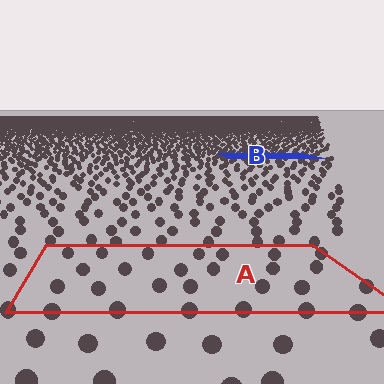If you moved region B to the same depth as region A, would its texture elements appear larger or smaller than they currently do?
They would appear larger. At a closer depth, the same texture elements are projected at a bigger on-screen size.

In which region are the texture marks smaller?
The texture marks are smaller in region B, because it is farther away.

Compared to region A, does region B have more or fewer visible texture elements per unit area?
Region B has more texture elements per unit area — they are packed more densely because it is farther away.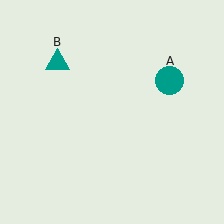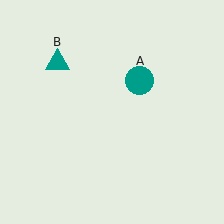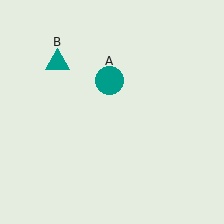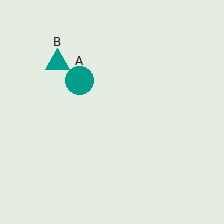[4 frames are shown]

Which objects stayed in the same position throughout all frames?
Teal triangle (object B) remained stationary.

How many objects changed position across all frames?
1 object changed position: teal circle (object A).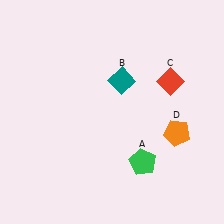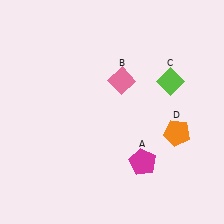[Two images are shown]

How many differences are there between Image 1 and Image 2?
There are 3 differences between the two images.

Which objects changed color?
A changed from green to magenta. B changed from teal to pink. C changed from red to lime.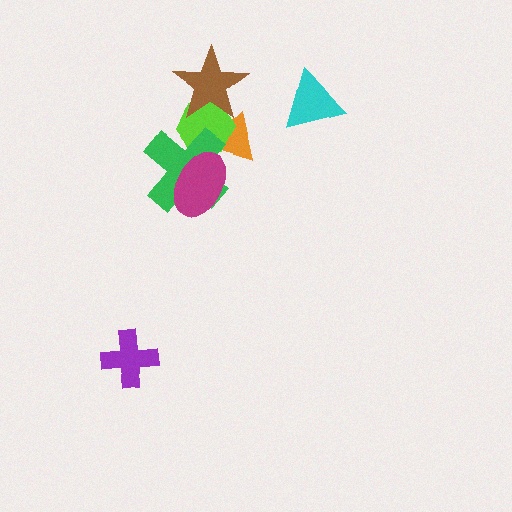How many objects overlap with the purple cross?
0 objects overlap with the purple cross.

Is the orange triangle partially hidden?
Yes, it is partially covered by another shape.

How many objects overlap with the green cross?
3 objects overlap with the green cross.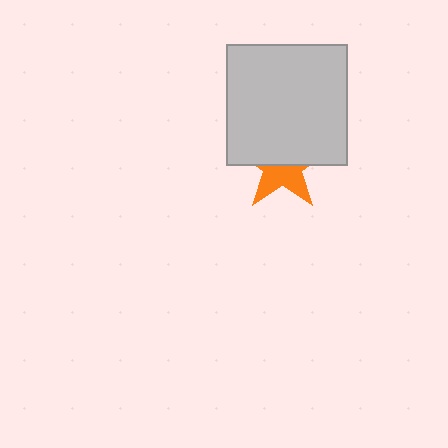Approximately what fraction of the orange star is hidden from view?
Roughly 55% of the orange star is hidden behind the light gray square.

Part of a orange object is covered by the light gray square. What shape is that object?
It is a star.